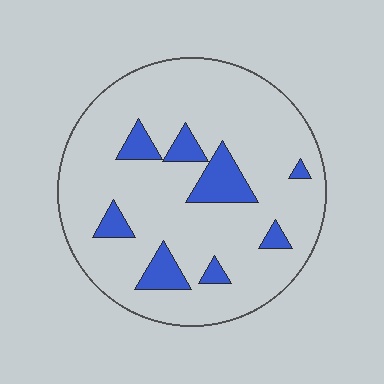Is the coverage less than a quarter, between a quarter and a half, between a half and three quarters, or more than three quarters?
Less than a quarter.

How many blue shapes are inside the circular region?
8.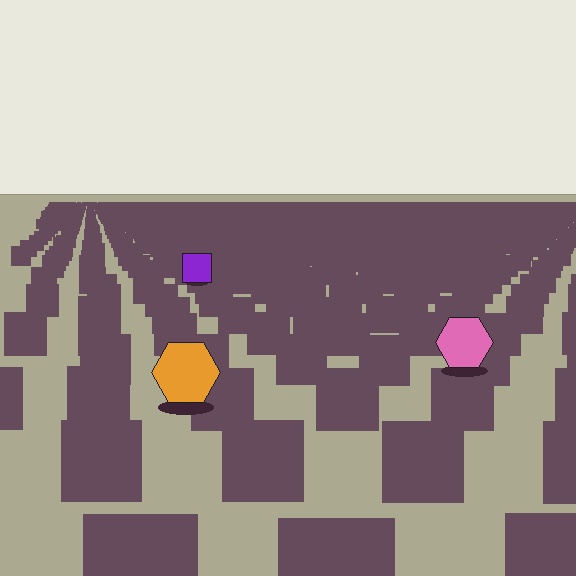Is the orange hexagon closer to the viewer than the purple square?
Yes. The orange hexagon is closer — you can tell from the texture gradient: the ground texture is coarser near it.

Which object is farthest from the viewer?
The purple square is farthest from the viewer. It appears smaller and the ground texture around it is denser.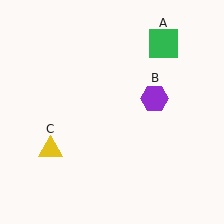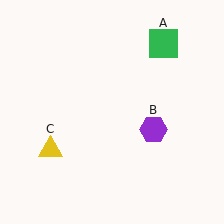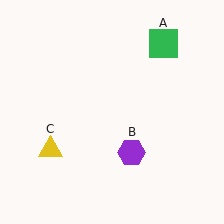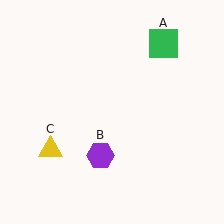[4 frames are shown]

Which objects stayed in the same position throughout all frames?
Green square (object A) and yellow triangle (object C) remained stationary.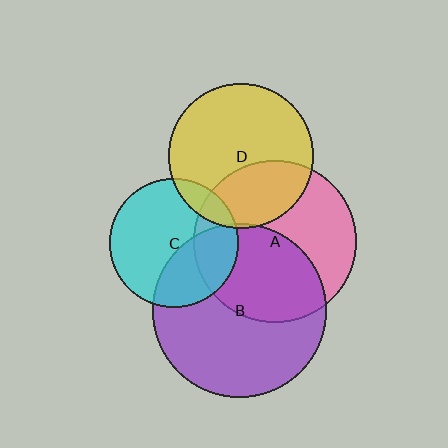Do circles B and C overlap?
Yes.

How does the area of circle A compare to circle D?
Approximately 1.3 times.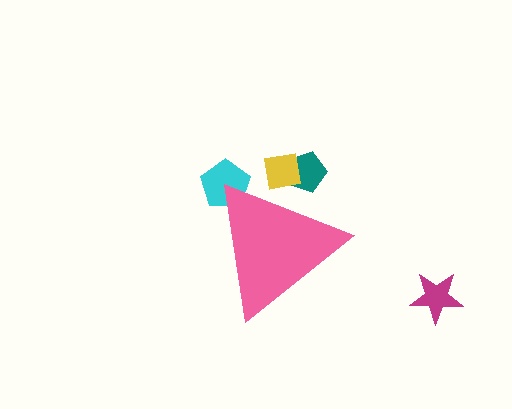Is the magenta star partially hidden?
No, the magenta star is fully visible.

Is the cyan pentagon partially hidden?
Yes, the cyan pentagon is partially hidden behind the pink triangle.